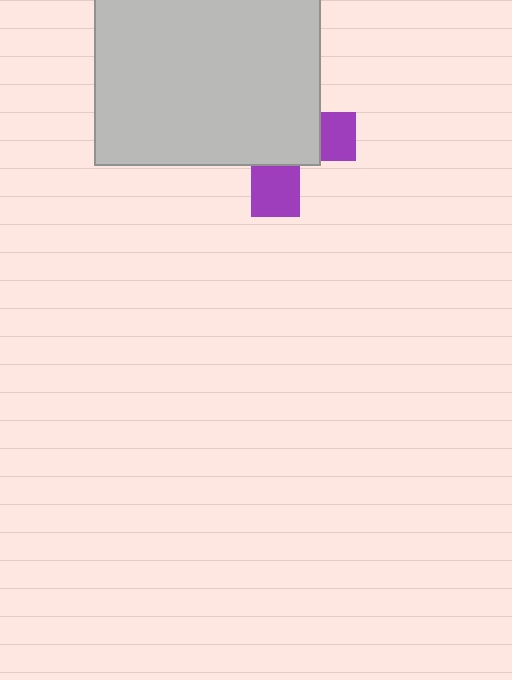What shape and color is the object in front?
The object in front is a light gray square.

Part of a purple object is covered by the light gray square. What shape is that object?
It is a cross.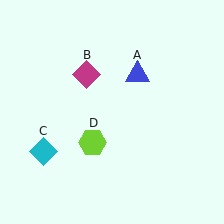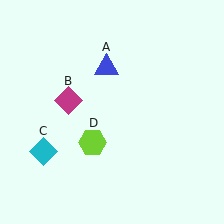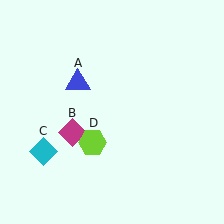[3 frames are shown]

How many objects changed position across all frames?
2 objects changed position: blue triangle (object A), magenta diamond (object B).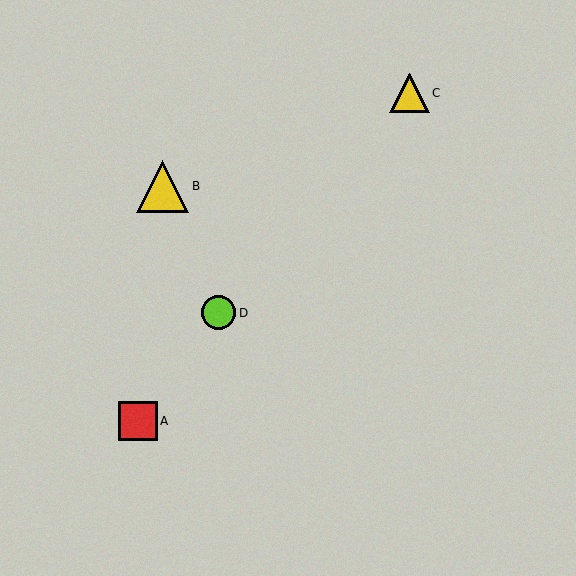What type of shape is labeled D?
Shape D is a lime circle.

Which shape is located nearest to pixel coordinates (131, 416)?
The red square (labeled A) at (138, 421) is nearest to that location.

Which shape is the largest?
The yellow triangle (labeled B) is the largest.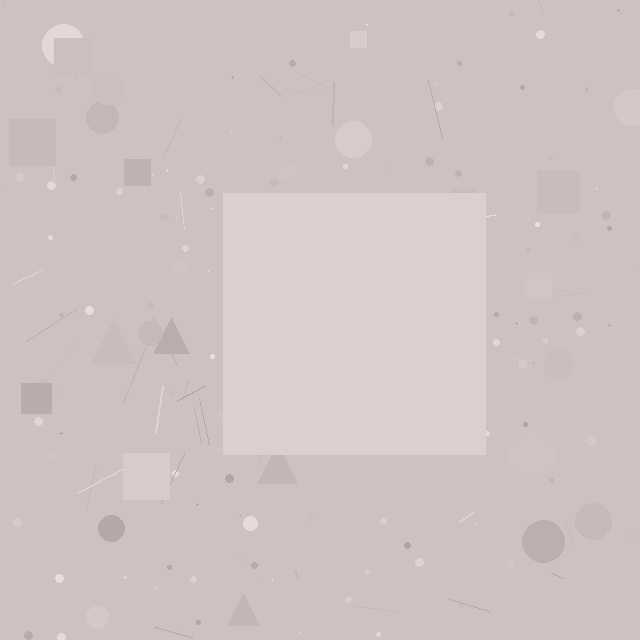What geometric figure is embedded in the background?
A square is embedded in the background.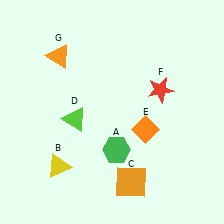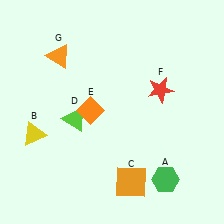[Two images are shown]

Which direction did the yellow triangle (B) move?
The yellow triangle (B) moved up.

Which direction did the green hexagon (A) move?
The green hexagon (A) moved right.